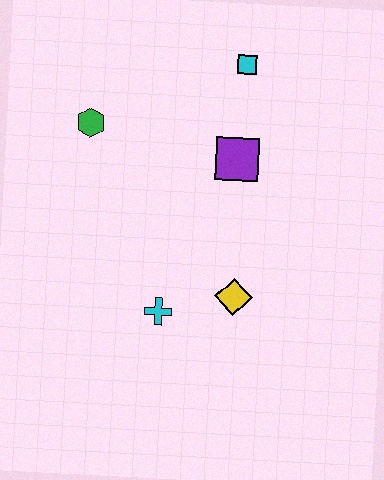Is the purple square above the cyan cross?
Yes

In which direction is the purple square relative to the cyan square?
The purple square is below the cyan square.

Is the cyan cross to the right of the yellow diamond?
No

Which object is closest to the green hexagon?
The purple square is closest to the green hexagon.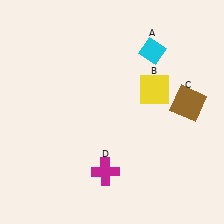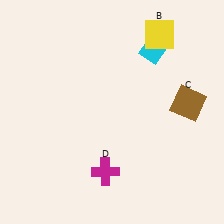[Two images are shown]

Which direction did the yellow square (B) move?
The yellow square (B) moved up.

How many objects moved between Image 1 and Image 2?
1 object moved between the two images.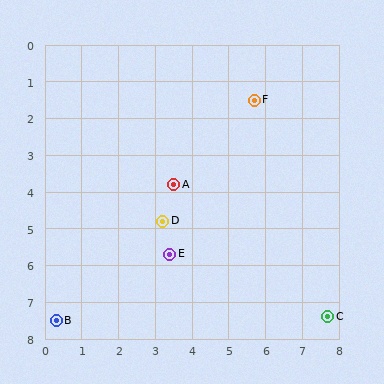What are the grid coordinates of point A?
Point A is at approximately (3.5, 3.8).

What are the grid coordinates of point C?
Point C is at approximately (7.7, 7.4).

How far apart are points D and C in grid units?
Points D and C are about 5.2 grid units apart.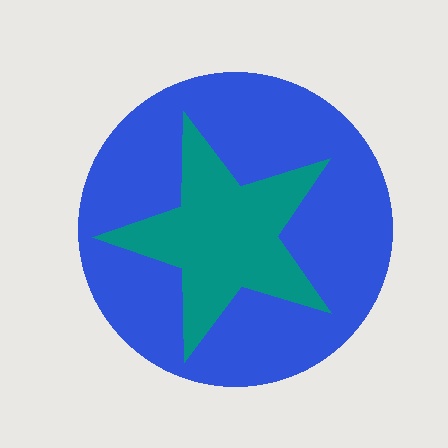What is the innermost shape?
The teal star.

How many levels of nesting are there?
2.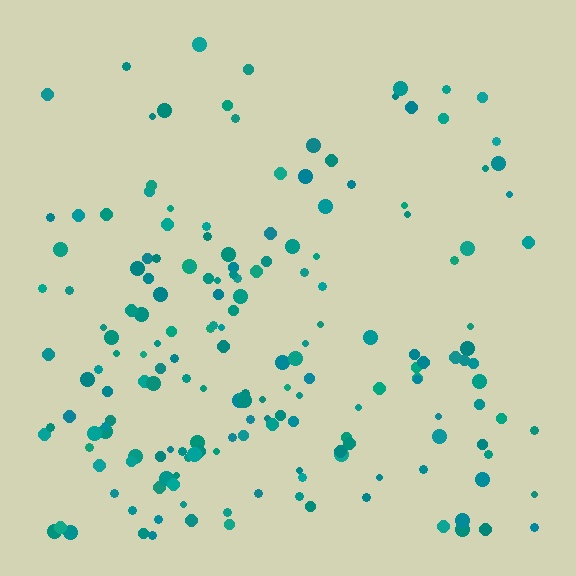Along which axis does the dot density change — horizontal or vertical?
Vertical.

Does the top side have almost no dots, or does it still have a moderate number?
Still a moderate number, just noticeably fewer than the bottom.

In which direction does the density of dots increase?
From top to bottom, with the bottom side densest.